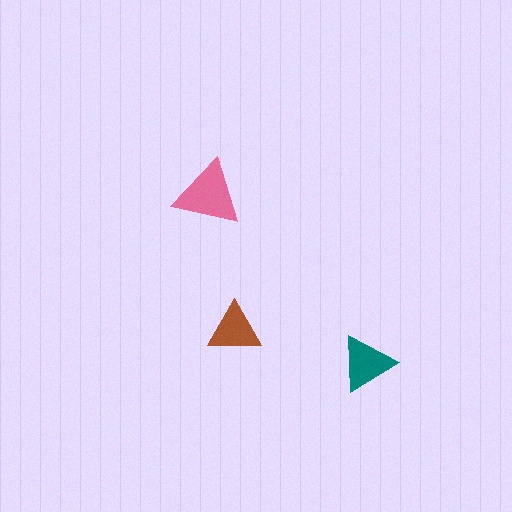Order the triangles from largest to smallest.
the pink one, the teal one, the brown one.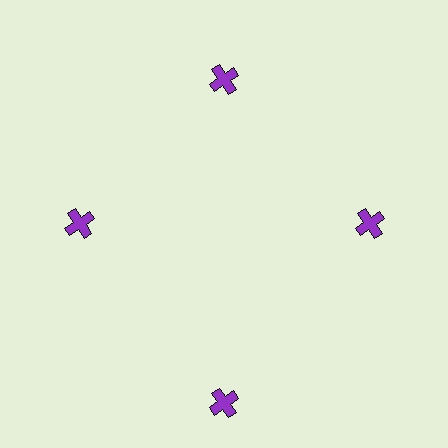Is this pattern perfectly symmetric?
No. The 4 purple crosses are arranged in a ring, but one element near the 6 o'clock position is pushed outward from the center, breaking the 4-fold rotational symmetry.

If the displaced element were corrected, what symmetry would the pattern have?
It would have 4-fold rotational symmetry — the pattern would map onto itself every 90 degrees.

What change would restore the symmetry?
The symmetry would be restored by moving it inward, back onto the ring so that all 4 crosses sit at equal angles and equal distance from the center.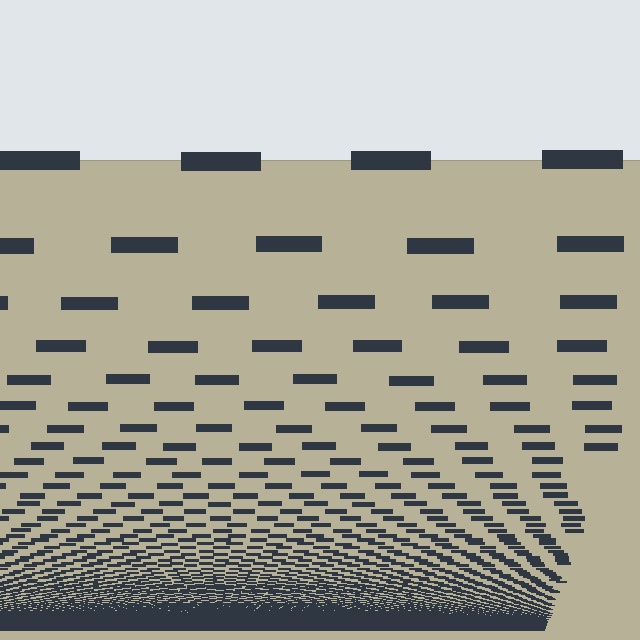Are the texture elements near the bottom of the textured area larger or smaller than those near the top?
Smaller. The gradient is inverted — elements near the bottom are smaller and denser.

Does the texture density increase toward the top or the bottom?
Density increases toward the bottom.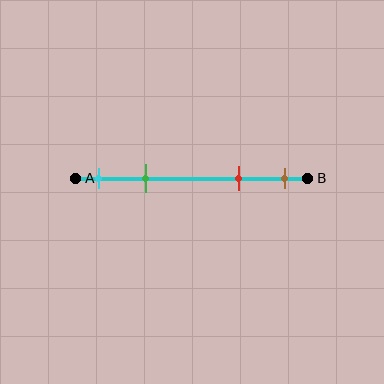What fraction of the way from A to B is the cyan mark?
The cyan mark is approximately 10% (0.1) of the way from A to B.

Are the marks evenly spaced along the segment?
No, the marks are not evenly spaced.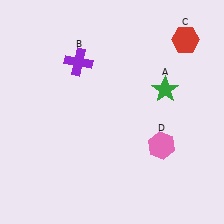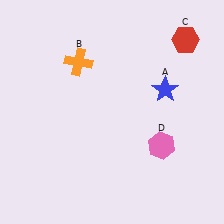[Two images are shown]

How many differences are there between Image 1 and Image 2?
There are 2 differences between the two images.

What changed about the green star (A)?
In Image 1, A is green. In Image 2, it changed to blue.